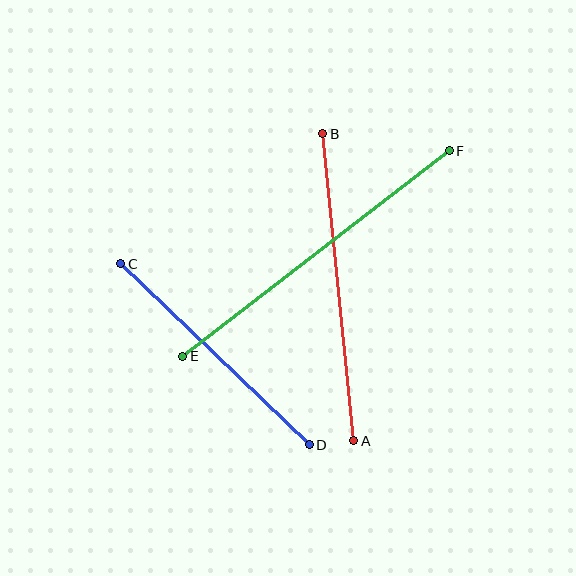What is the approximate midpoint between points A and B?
The midpoint is at approximately (338, 287) pixels.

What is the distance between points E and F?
The distance is approximately 336 pixels.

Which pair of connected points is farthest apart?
Points E and F are farthest apart.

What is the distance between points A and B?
The distance is approximately 309 pixels.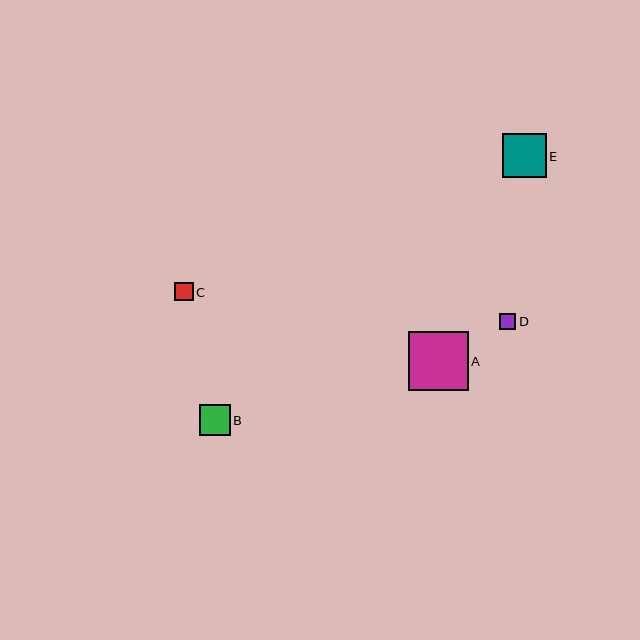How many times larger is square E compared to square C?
Square E is approximately 2.4 times the size of square C.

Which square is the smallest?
Square D is the smallest with a size of approximately 16 pixels.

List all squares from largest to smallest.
From largest to smallest: A, E, B, C, D.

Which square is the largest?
Square A is the largest with a size of approximately 59 pixels.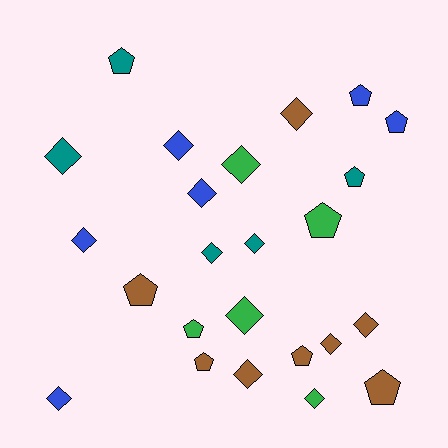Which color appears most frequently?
Brown, with 8 objects.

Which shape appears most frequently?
Diamond, with 14 objects.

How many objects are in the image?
There are 24 objects.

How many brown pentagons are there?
There are 4 brown pentagons.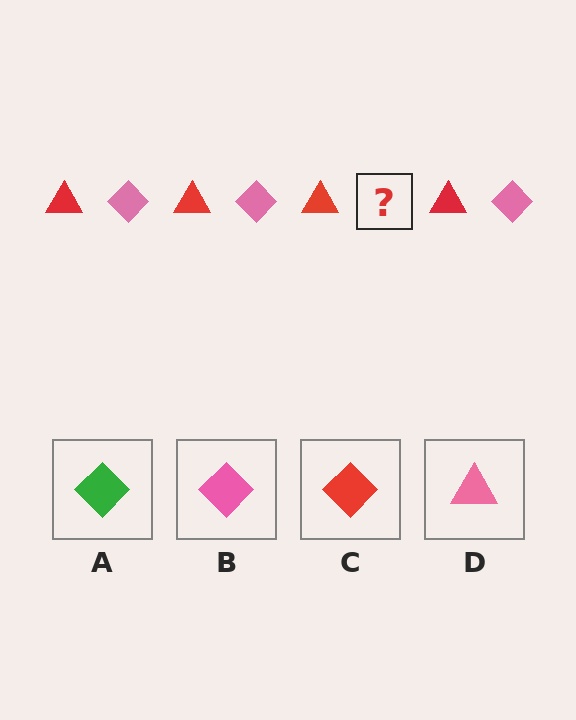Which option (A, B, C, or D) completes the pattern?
B.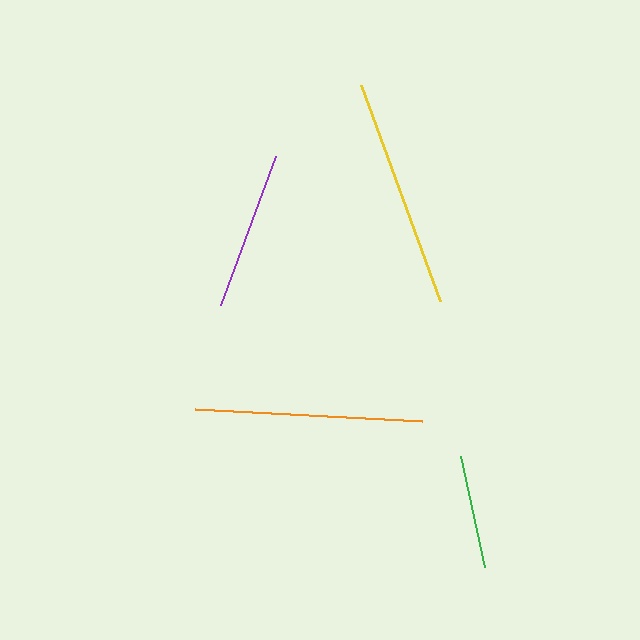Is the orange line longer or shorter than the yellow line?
The yellow line is longer than the orange line.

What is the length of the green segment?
The green segment is approximately 114 pixels long.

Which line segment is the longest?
The yellow line is the longest at approximately 231 pixels.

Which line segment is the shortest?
The green line is the shortest at approximately 114 pixels.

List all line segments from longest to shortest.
From longest to shortest: yellow, orange, purple, green.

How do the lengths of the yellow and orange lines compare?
The yellow and orange lines are approximately the same length.